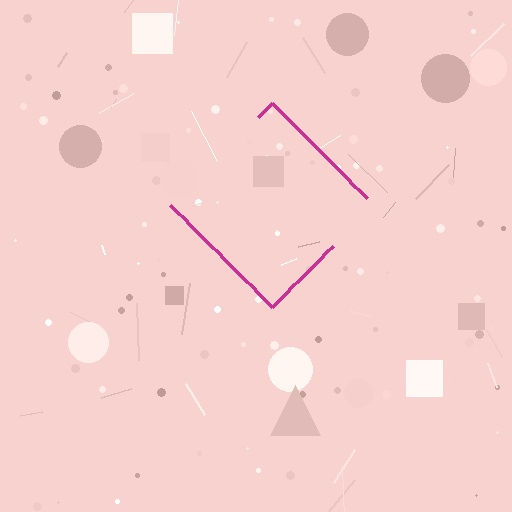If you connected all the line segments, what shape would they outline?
They would outline a diamond.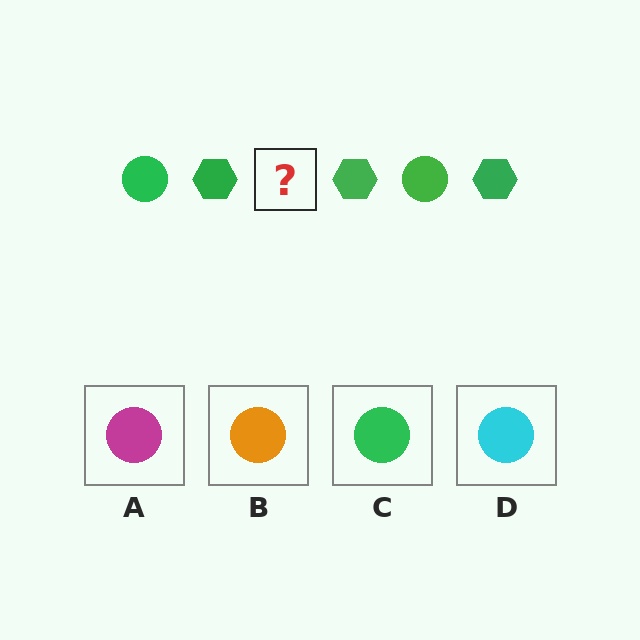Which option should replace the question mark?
Option C.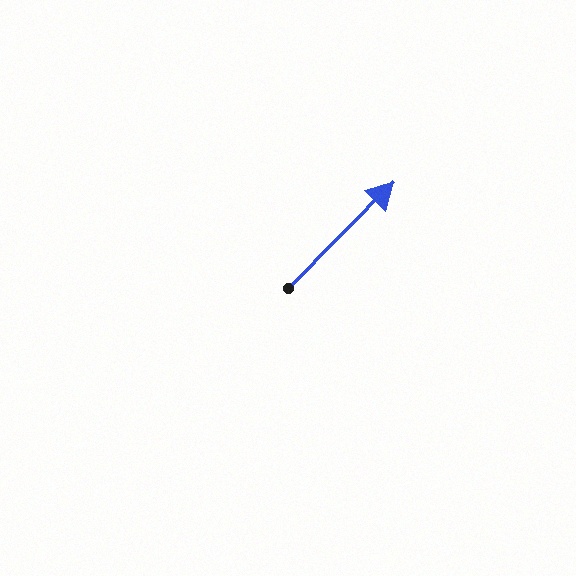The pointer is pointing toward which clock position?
Roughly 1 o'clock.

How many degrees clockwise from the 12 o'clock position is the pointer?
Approximately 45 degrees.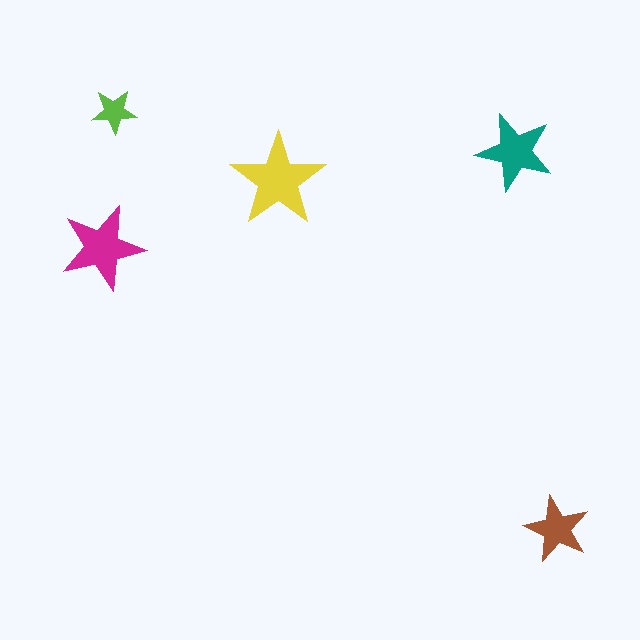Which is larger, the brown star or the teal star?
The teal one.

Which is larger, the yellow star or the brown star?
The yellow one.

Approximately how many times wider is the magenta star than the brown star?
About 1.5 times wider.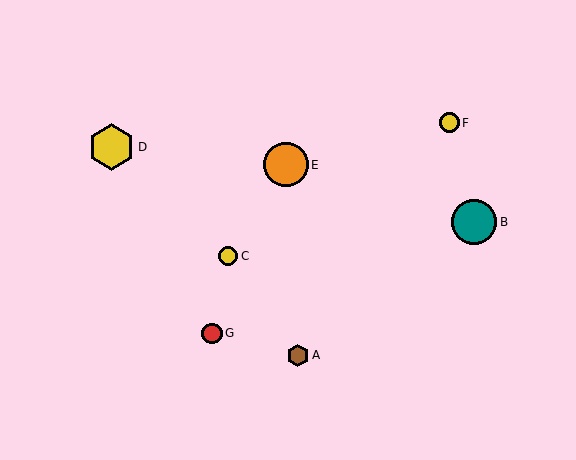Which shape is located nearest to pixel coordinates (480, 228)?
The teal circle (labeled B) at (474, 222) is nearest to that location.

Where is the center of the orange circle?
The center of the orange circle is at (286, 165).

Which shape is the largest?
The yellow hexagon (labeled D) is the largest.